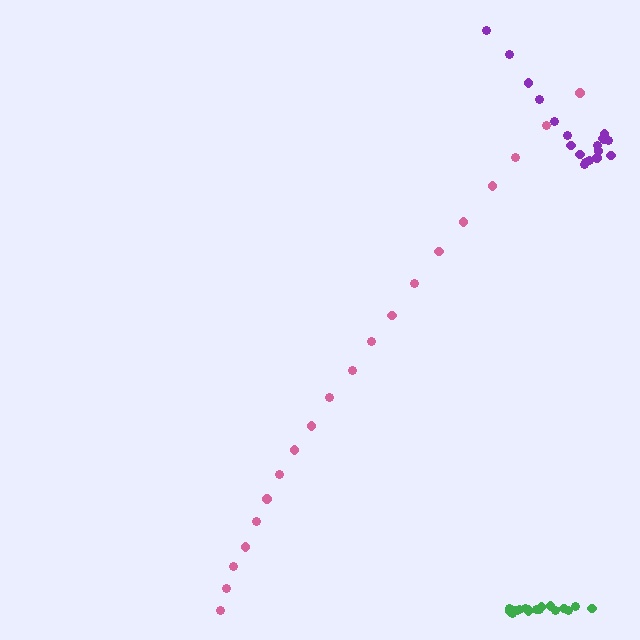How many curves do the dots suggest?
There are 3 distinct paths.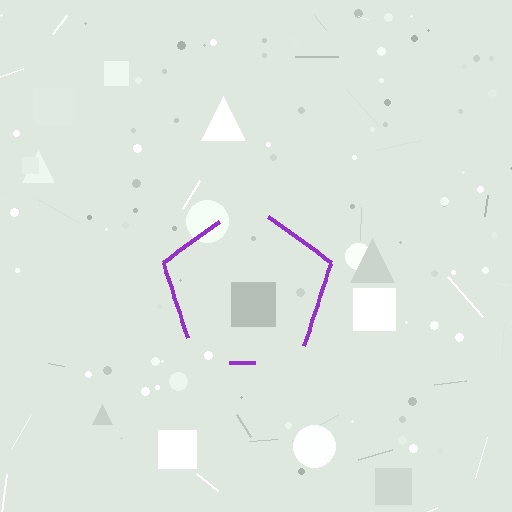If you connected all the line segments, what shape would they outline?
They would outline a pentagon.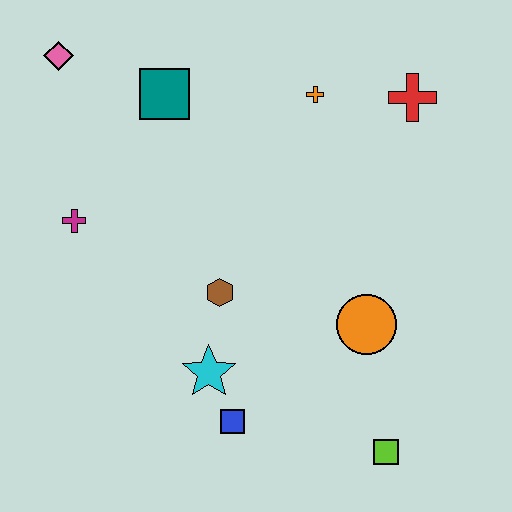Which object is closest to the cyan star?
The blue square is closest to the cyan star.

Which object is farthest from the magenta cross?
The lime square is farthest from the magenta cross.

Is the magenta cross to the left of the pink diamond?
No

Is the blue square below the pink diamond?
Yes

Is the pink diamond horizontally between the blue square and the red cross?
No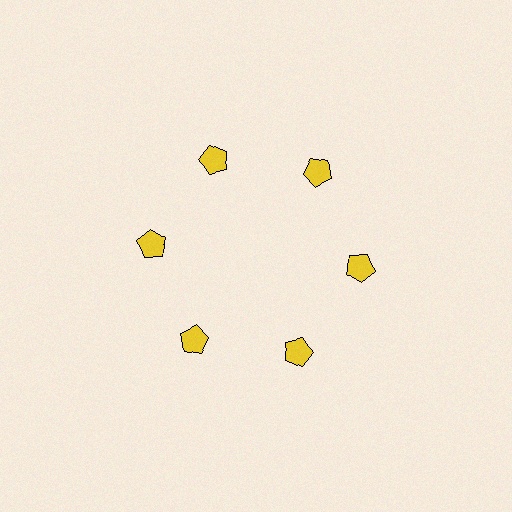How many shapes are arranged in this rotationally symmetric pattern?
There are 6 shapes, arranged in 6 groups of 1.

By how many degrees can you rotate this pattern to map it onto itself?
The pattern maps onto itself every 60 degrees of rotation.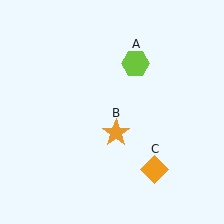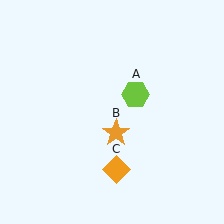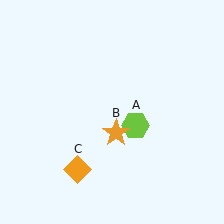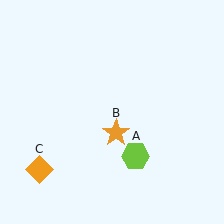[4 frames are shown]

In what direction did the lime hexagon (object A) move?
The lime hexagon (object A) moved down.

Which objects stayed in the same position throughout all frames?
Orange star (object B) remained stationary.